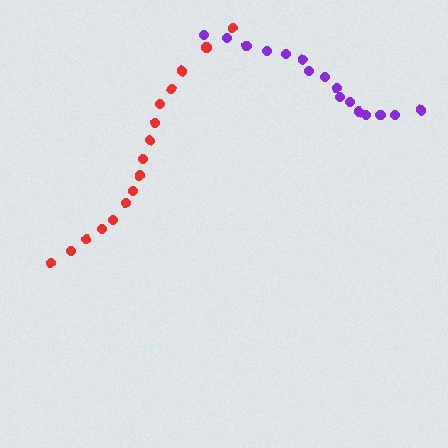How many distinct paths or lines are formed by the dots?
There are 2 distinct paths.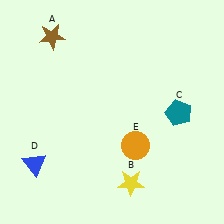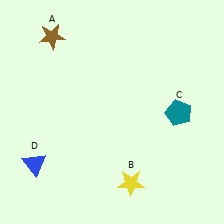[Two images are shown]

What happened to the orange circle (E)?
The orange circle (E) was removed in Image 2. It was in the bottom-right area of Image 1.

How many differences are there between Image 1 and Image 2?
There is 1 difference between the two images.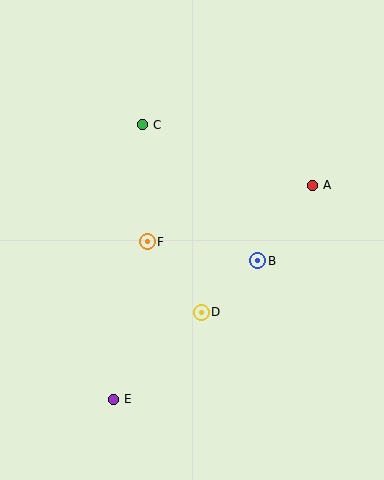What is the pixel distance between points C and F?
The distance between C and F is 117 pixels.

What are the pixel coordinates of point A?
Point A is at (312, 185).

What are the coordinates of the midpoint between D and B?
The midpoint between D and B is at (229, 286).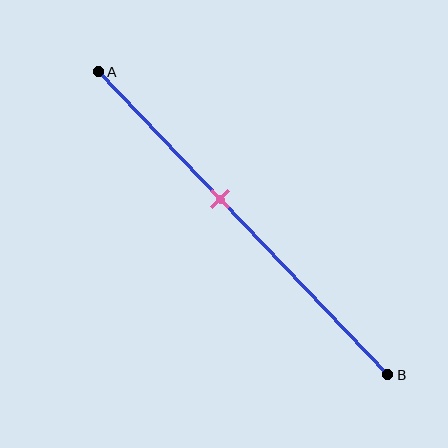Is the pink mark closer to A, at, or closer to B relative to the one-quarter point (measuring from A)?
The pink mark is closer to point B than the one-quarter point of segment AB.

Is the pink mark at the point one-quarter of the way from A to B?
No, the mark is at about 40% from A, not at the 25% one-quarter point.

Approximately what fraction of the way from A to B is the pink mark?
The pink mark is approximately 40% of the way from A to B.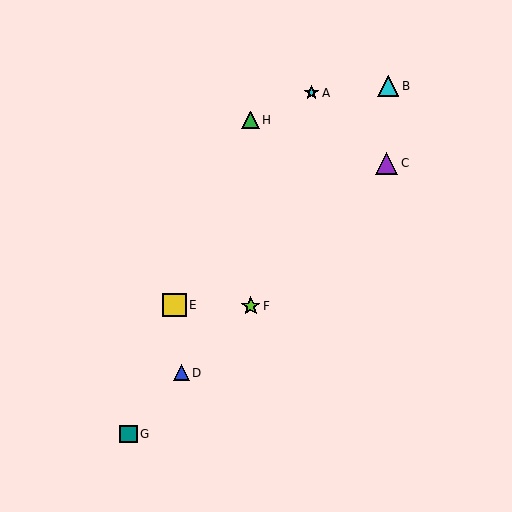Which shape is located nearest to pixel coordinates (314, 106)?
The cyan star (labeled A) at (312, 93) is nearest to that location.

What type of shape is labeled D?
Shape D is a blue triangle.